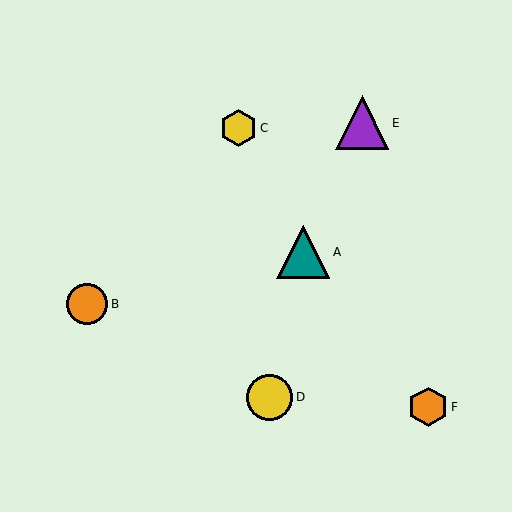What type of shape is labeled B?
Shape B is an orange circle.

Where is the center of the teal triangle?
The center of the teal triangle is at (303, 252).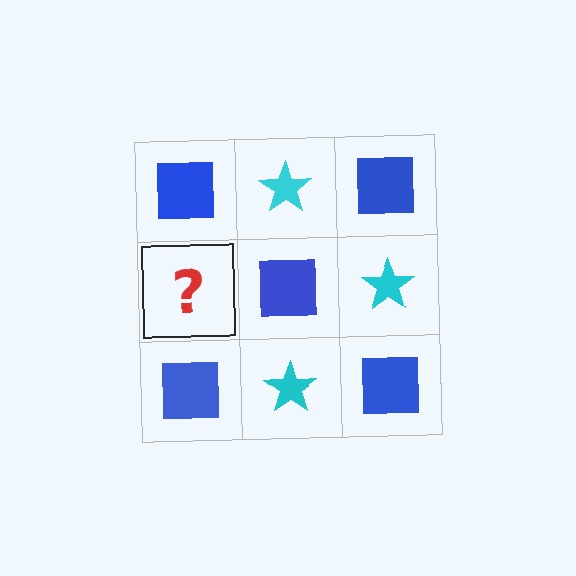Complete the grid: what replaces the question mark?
The question mark should be replaced with a cyan star.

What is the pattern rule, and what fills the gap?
The rule is that it alternates blue square and cyan star in a checkerboard pattern. The gap should be filled with a cyan star.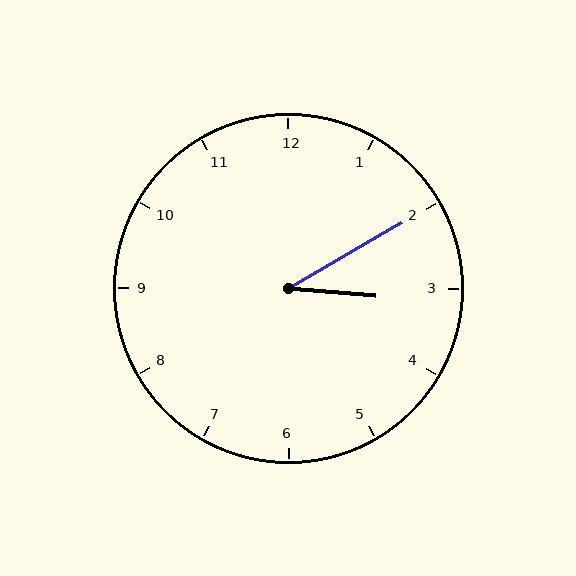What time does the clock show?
3:10.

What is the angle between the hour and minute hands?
Approximately 35 degrees.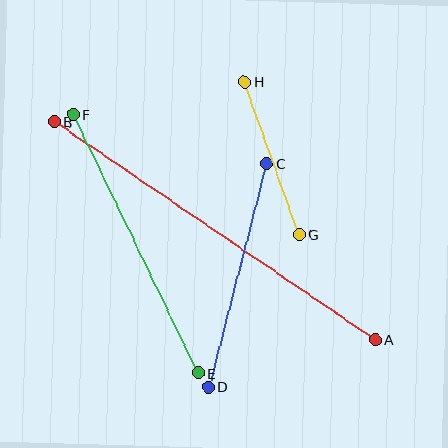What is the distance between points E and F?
The distance is approximately 287 pixels.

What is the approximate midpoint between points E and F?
The midpoint is at approximately (136, 244) pixels.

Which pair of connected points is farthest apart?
Points A and B are farthest apart.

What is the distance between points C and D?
The distance is approximately 231 pixels.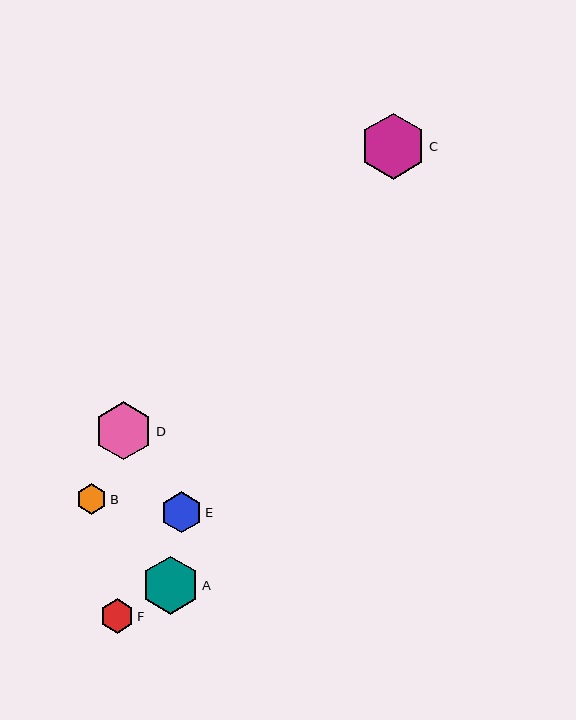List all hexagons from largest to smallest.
From largest to smallest: C, D, A, E, F, B.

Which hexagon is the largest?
Hexagon C is the largest with a size of approximately 66 pixels.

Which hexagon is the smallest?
Hexagon B is the smallest with a size of approximately 31 pixels.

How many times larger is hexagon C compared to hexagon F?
Hexagon C is approximately 1.9 times the size of hexagon F.